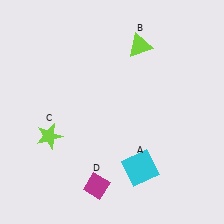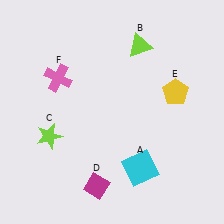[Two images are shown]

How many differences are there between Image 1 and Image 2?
There are 2 differences between the two images.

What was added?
A yellow pentagon (E), a pink cross (F) were added in Image 2.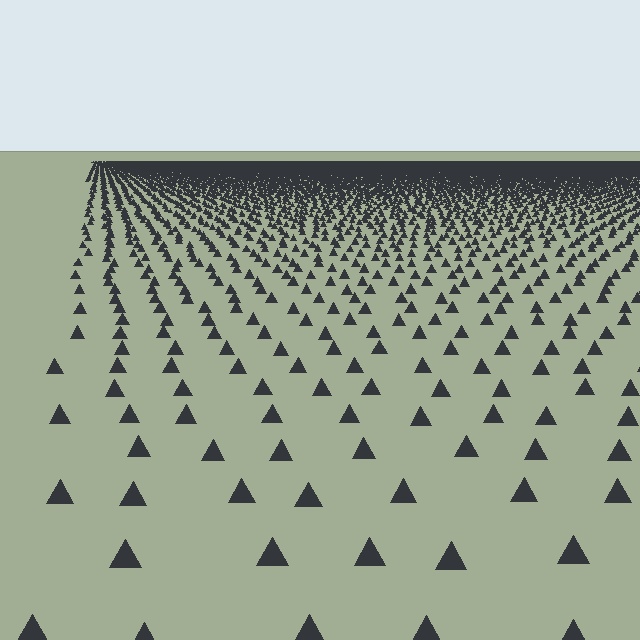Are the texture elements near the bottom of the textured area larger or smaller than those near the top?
Larger. Near the bottom, elements are closer to the viewer and appear at a bigger on-screen size.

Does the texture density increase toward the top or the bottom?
Density increases toward the top.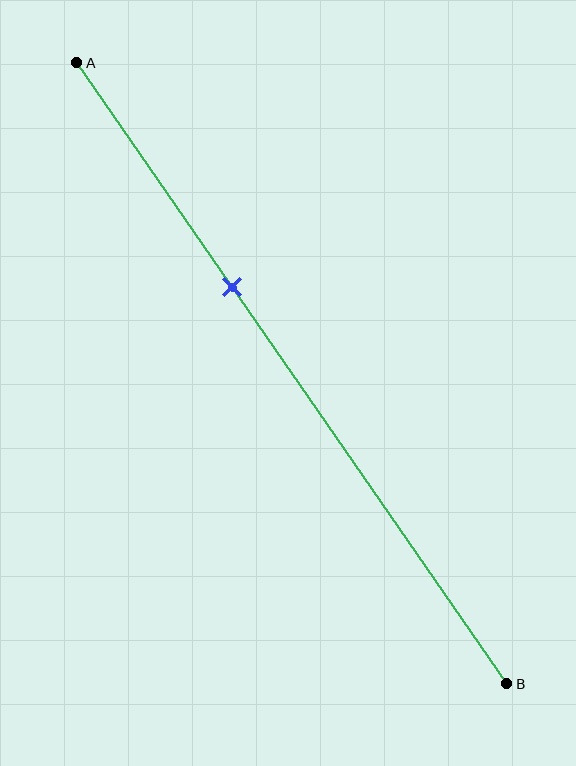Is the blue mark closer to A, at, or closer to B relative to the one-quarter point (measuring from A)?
The blue mark is closer to point B than the one-quarter point of segment AB.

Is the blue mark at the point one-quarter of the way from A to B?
No, the mark is at about 35% from A, not at the 25% one-quarter point.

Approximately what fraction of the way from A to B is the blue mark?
The blue mark is approximately 35% of the way from A to B.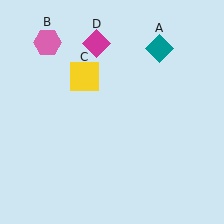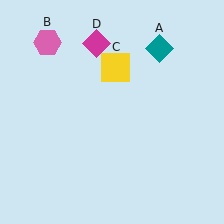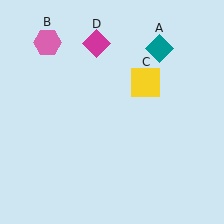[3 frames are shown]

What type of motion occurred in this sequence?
The yellow square (object C) rotated clockwise around the center of the scene.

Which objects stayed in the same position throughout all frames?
Teal diamond (object A) and pink hexagon (object B) and magenta diamond (object D) remained stationary.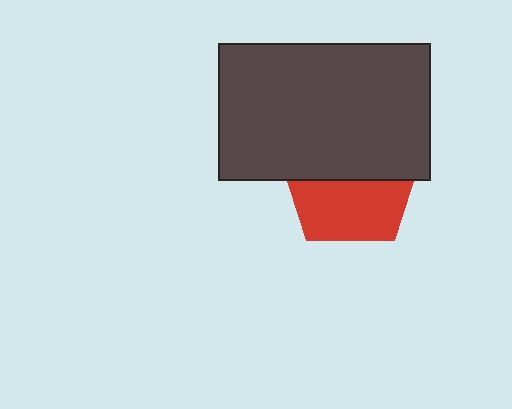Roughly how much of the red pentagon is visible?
About half of it is visible (roughly 48%).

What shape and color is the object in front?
The object in front is a dark gray rectangle.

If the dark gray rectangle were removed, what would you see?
You would see the complete red pentagon.